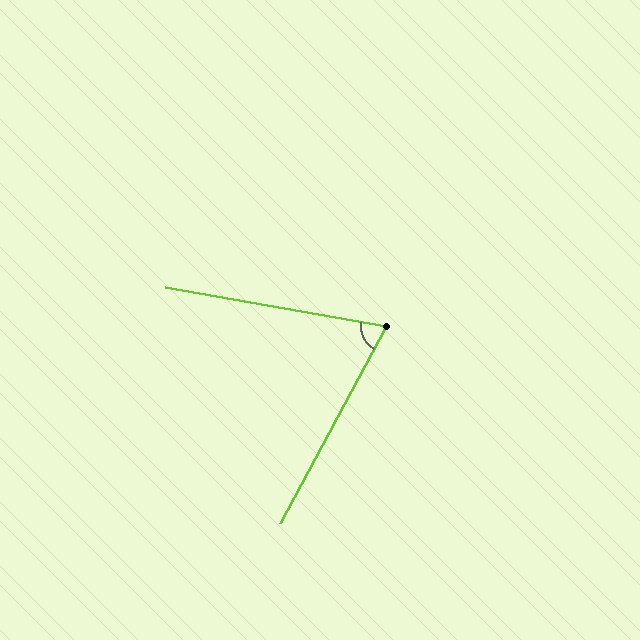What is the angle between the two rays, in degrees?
Approximately 72 degrees.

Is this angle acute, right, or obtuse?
It is acute.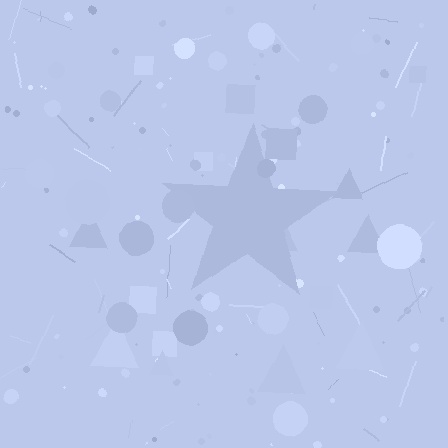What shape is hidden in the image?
A star is hidden in the image.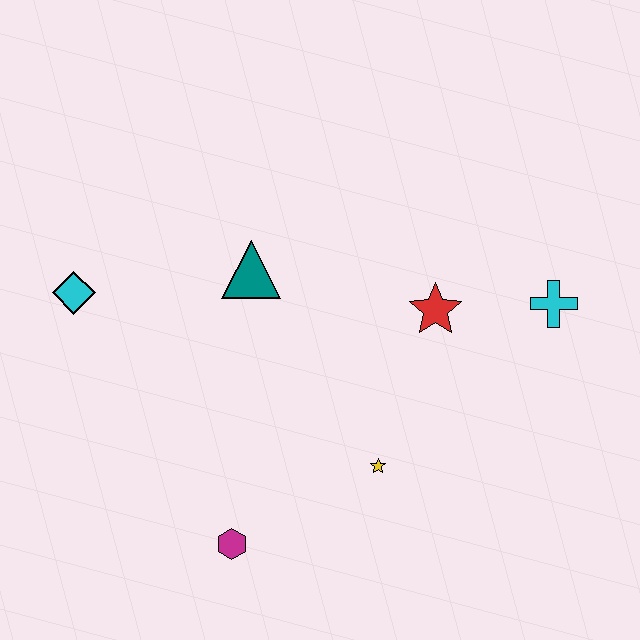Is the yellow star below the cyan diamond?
Yes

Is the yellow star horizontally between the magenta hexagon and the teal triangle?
No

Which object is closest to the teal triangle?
The cyan diamond is closest to the teal triangle.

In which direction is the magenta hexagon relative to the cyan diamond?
The magenta hexagon is below the cyan diamond.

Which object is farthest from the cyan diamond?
The cyan cross is farthest from the cyan diamond.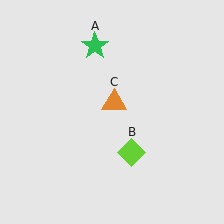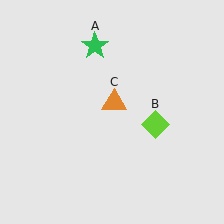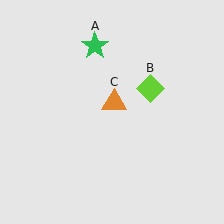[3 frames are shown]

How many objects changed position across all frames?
1 object changed position: lime diamond (object B).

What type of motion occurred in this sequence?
The lime diamond (object B) rotated counterclockwise around the center of the scene.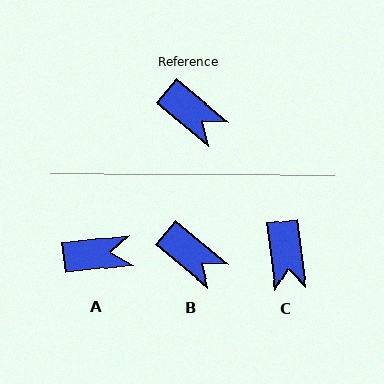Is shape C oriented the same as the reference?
No, it is off by about 43 degrees.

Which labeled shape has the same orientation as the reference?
B.